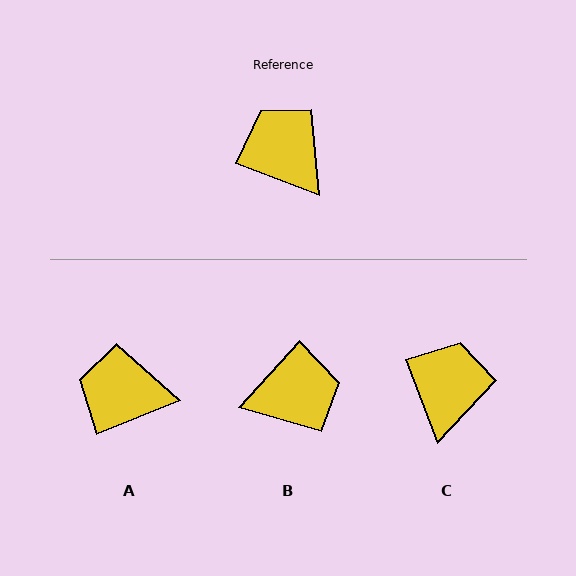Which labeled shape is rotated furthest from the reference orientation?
B, about 112 degrees away.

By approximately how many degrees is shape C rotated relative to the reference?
Approximately 48 degrees clockwise.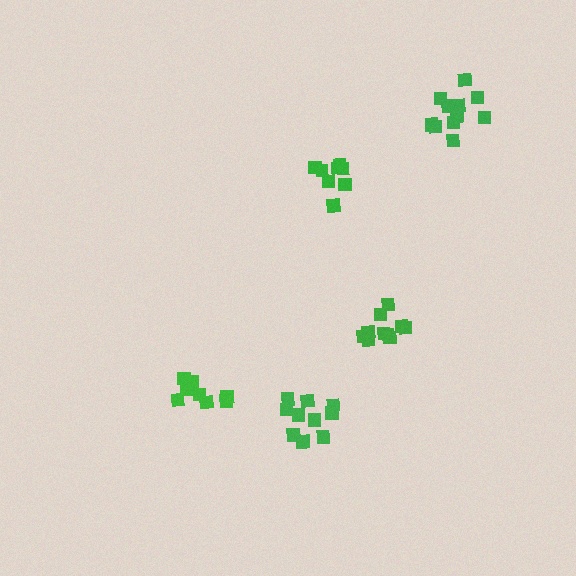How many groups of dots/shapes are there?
There are 5 groups.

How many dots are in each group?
Group 1: 10 dots, Group 2: 10 dots, Group 3: 9 dots, Group 4: 11 dots, Group 5: 10 dots (50 total).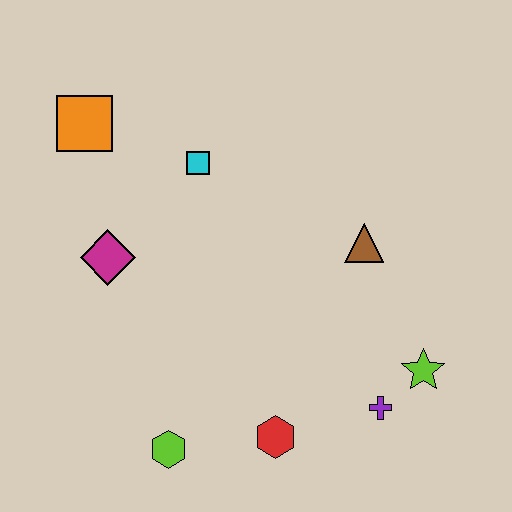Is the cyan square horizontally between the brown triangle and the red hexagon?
No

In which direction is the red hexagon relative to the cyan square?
The red hexagon is below the cyan square.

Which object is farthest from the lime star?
The orange square is farthest from the lime star.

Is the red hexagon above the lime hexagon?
Yes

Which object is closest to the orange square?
The cyan square is closest to the orange square.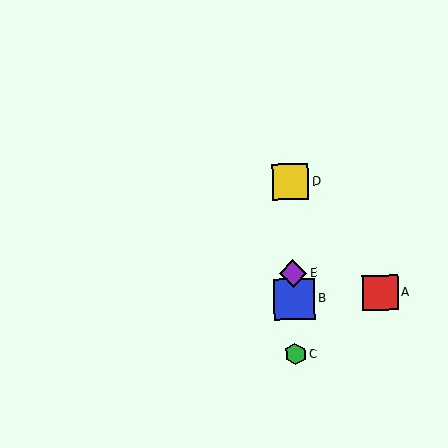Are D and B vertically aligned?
Yes, both are at x≈291.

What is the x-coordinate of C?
Object C is at x≈296.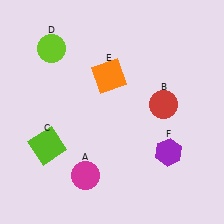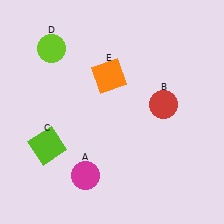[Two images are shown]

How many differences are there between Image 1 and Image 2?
There is 1 difference between the two images.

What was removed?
The purple hexagon (F) was removed in Image 2.